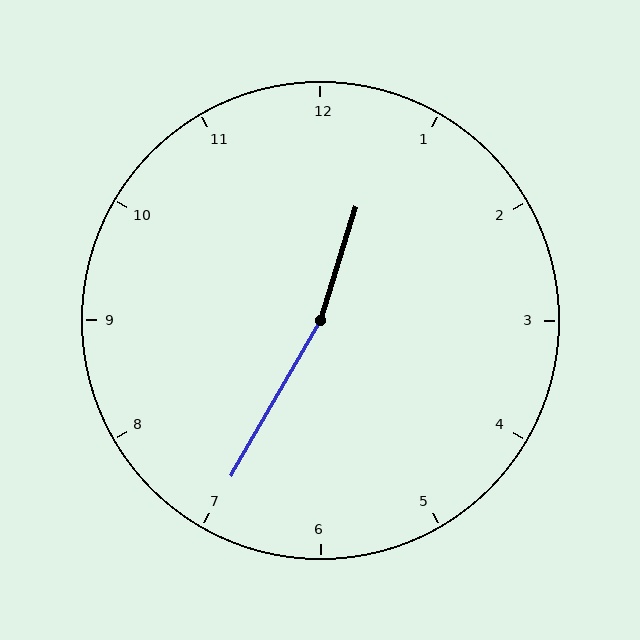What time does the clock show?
12:35.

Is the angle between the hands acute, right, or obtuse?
It is obtuse.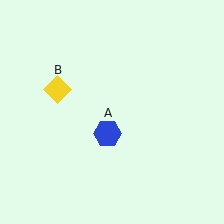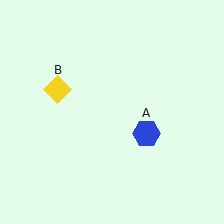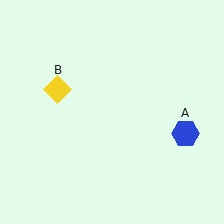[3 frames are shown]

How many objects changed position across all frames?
1 object changed position: blue hexagon (object A).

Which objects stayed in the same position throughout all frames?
Yellow diamond (object B) remained stationary.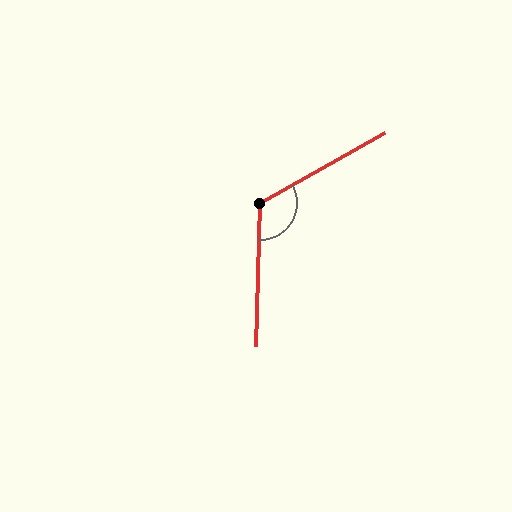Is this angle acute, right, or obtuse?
It is obtuse.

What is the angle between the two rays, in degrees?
Approximately 121 degrees.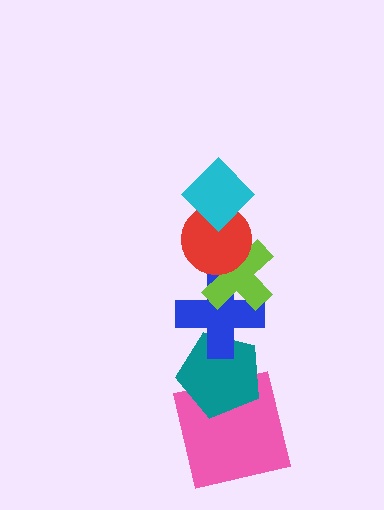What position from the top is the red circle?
The red circle is 2nd from the top.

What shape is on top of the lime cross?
The red circle is on top of the lime cross.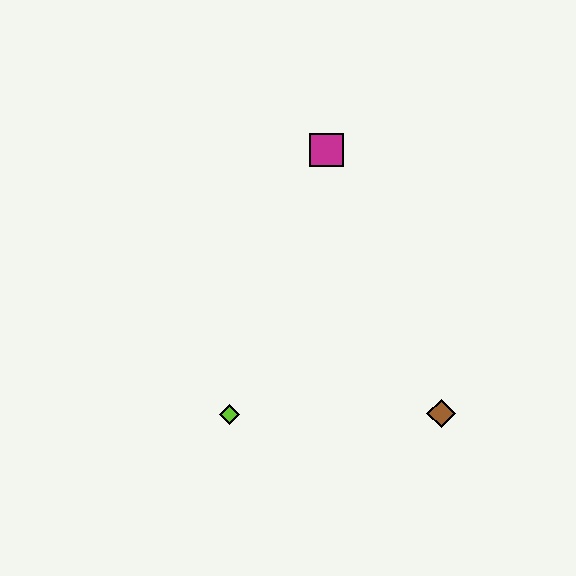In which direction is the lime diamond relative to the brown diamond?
The lime diamond is to the left of the brown diamond.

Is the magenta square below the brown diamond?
No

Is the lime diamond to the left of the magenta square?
Yes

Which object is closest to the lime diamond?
The brown diamond is closest to the lime diamond.